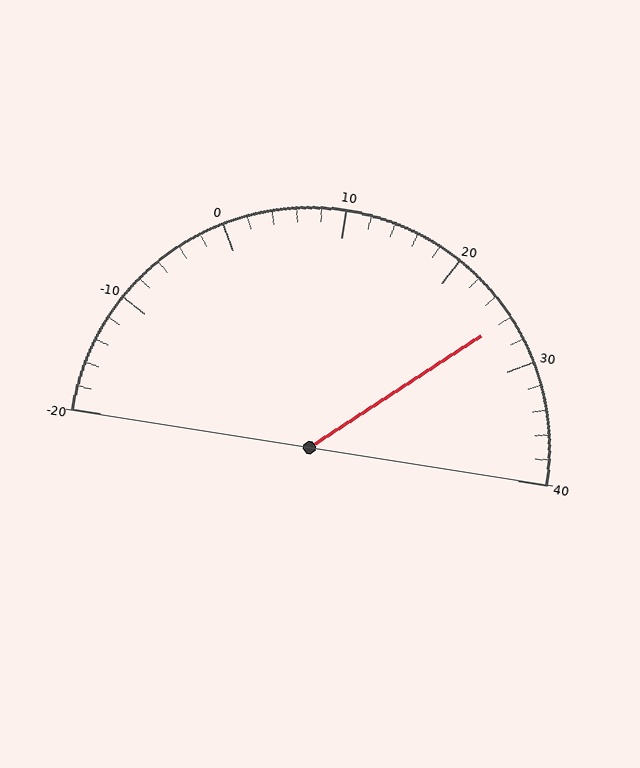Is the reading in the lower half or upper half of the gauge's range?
The reading is in the upper half of the range (-20 to 40).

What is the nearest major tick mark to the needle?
The nearest major tick mark is 30.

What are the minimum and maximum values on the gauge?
The gauge ranges from -20 to 40.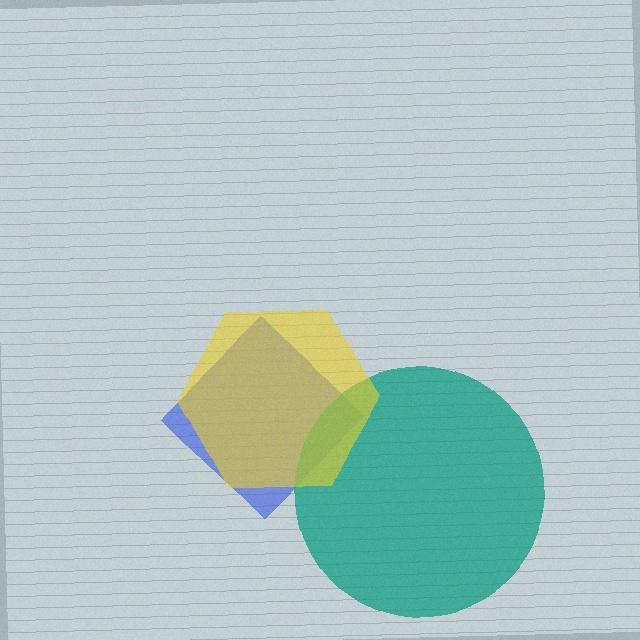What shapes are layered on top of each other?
The layered shapes are: a blue diamond, a teal circle, a yellow hexagon.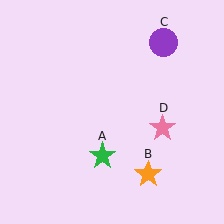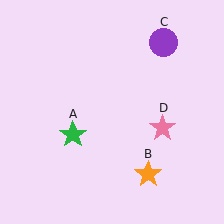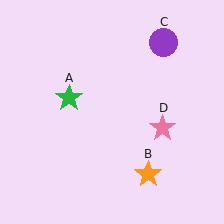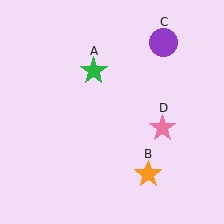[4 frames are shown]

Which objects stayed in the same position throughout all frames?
Orange star (object B) and purple circle (object C) and pink star (object D) remained stationary.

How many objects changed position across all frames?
1 object changed position: green star (object A).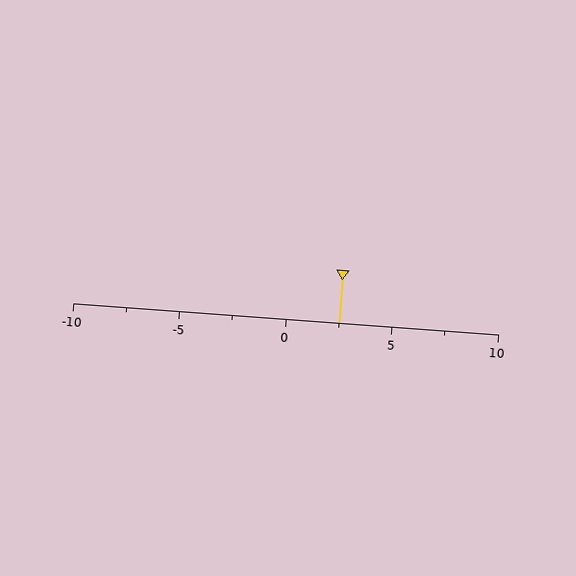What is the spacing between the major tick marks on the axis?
The major ticks are spaced 5 apart.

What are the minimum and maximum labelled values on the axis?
The axis runs from -10 to 10.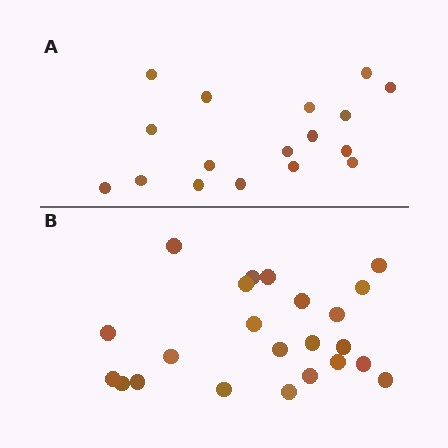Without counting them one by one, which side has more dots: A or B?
Region B (the bottom region) has more dots.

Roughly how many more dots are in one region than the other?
Region B has about 6 more dots than region A.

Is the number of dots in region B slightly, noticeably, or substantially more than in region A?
Region B has noticeably more, but not dramatically so. The ratio is roughly 1.4 to 1.